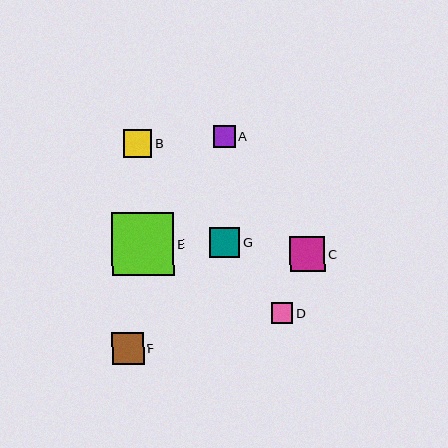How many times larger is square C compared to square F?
Square C is approximately 1.1 times the size of square F.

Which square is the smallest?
Square D is the smallest with a size of approximately 21 pixels.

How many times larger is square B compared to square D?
Square B is approximately 1.4 times the size of square D.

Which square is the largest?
Square E is the largest with a size of approximately 62 pixels.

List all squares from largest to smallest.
From largest to smallest: E, C, F, G, B, A, D.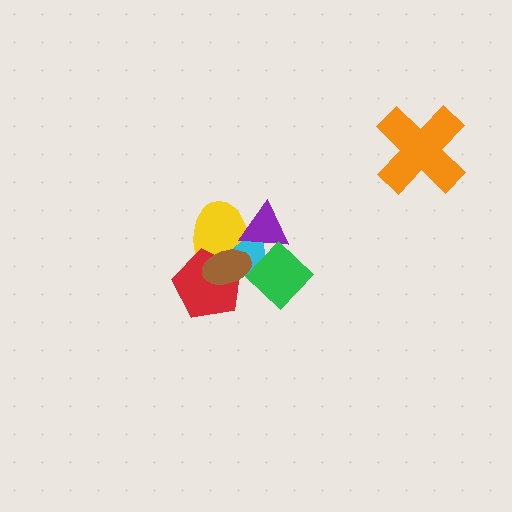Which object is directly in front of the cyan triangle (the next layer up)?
The red pentagon is directly in front of the cyan triangle.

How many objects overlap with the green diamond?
3 objects overlap with the green diamond.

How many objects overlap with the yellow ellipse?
5 objects overlap with the yellow ellipse.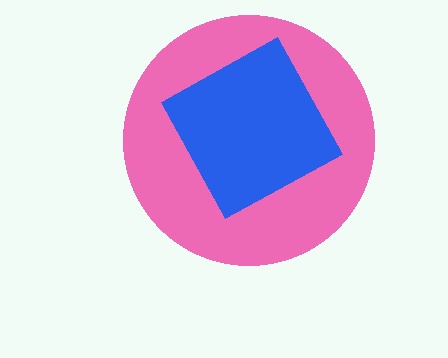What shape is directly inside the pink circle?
The blue square.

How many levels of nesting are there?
2.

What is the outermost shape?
The pink circle.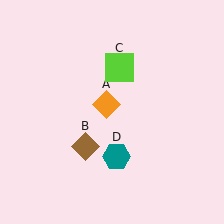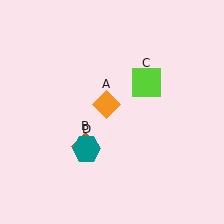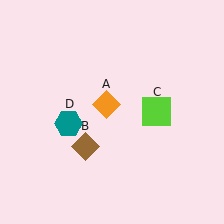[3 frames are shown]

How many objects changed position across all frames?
2 objects changed position: lime square (object C), teal hexagon (object D).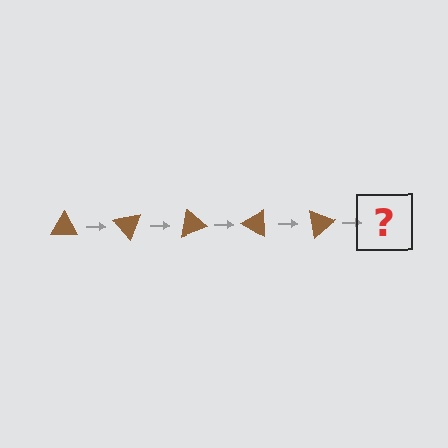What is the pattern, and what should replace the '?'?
The pattern is that the triangle rotates 50 degrees each step. The '?' should be a brown triangle rotated 250 degrees.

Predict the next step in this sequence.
The next step is a brown triangle rotated 250 degrees.